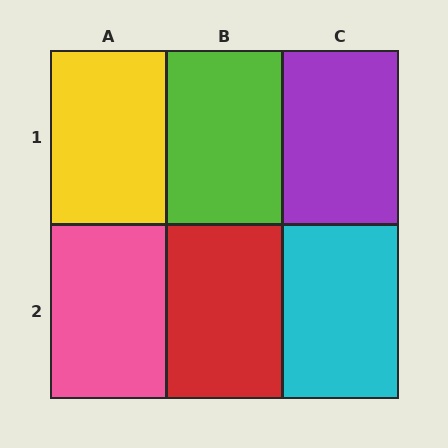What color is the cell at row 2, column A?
Pink.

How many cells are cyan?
1 cell is cyan.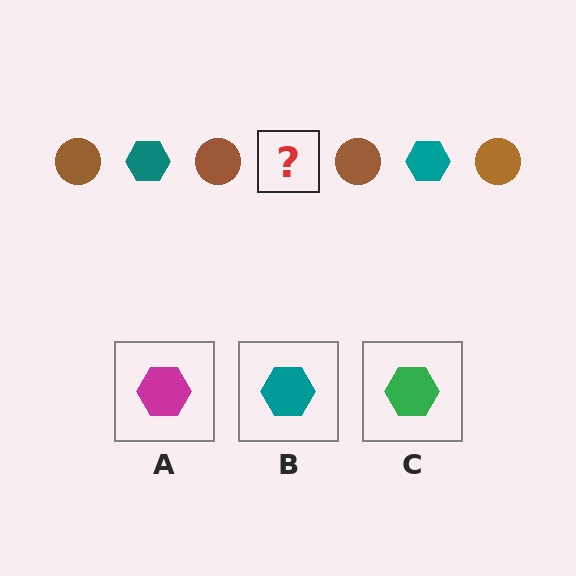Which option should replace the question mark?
Option B.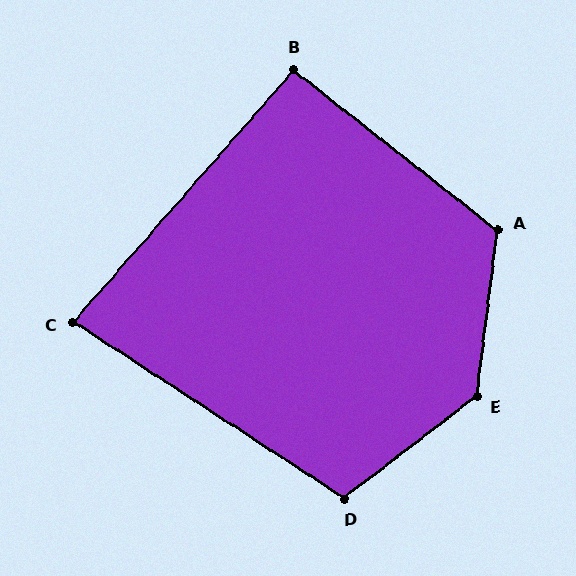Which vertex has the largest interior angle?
E, at approximately 135 degrees.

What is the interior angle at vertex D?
Approximately 110 degrees (obtuse).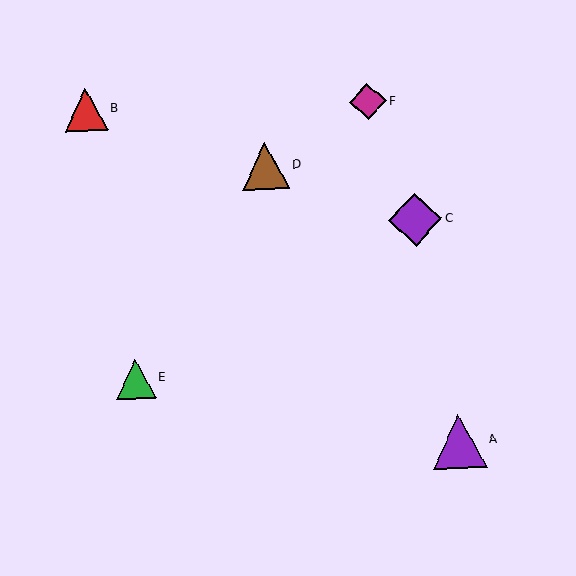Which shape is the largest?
The purple triangle (labeled A) is the largest.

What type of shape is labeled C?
Shape C is a purple diamond.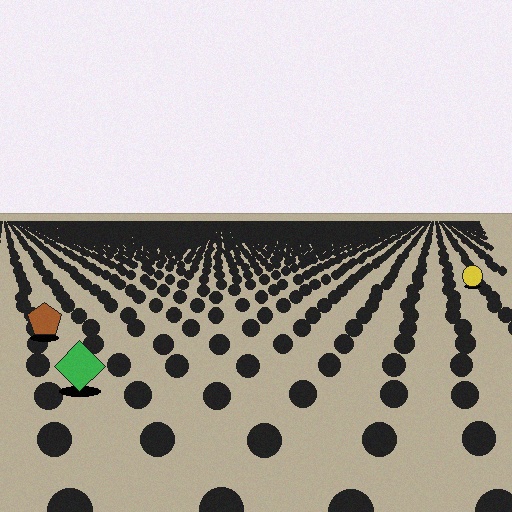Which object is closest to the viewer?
The green diamond is closest. The texture marks near it are larger and more spread out.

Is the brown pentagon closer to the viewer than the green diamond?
No. The green diamond is closer — you can tell from the texture gradient: the ground texture is coarser near it.